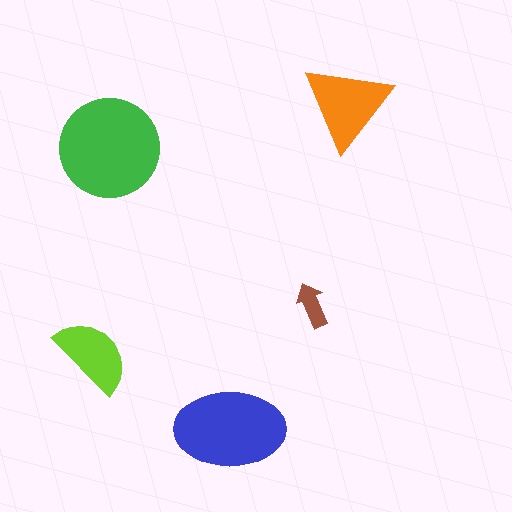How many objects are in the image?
There are 5 objects in the image.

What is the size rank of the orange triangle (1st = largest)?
3rd.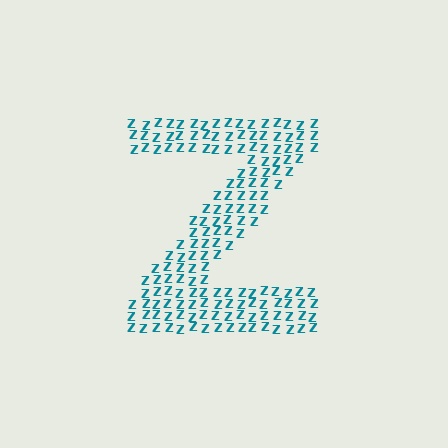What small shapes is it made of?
It is made of small letter Z's.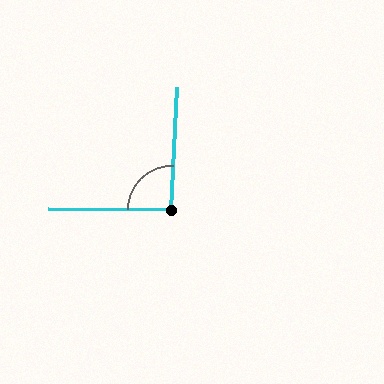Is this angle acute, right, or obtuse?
It is approximately a right angle.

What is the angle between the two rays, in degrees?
Approximately 92 degrees.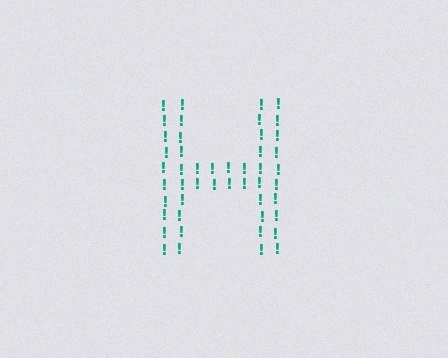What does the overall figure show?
The overall figure shows the letter H.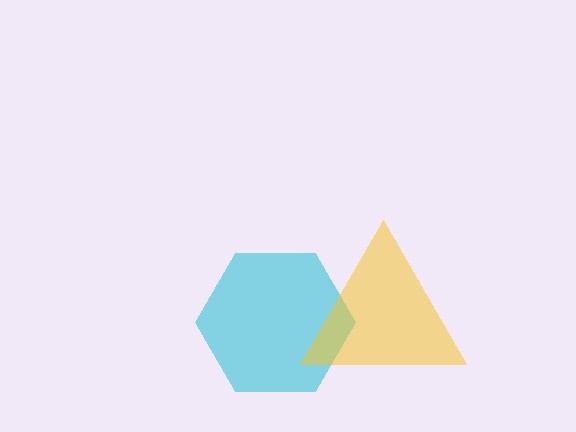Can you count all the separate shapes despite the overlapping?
Yes, there are 2 separate shapes.